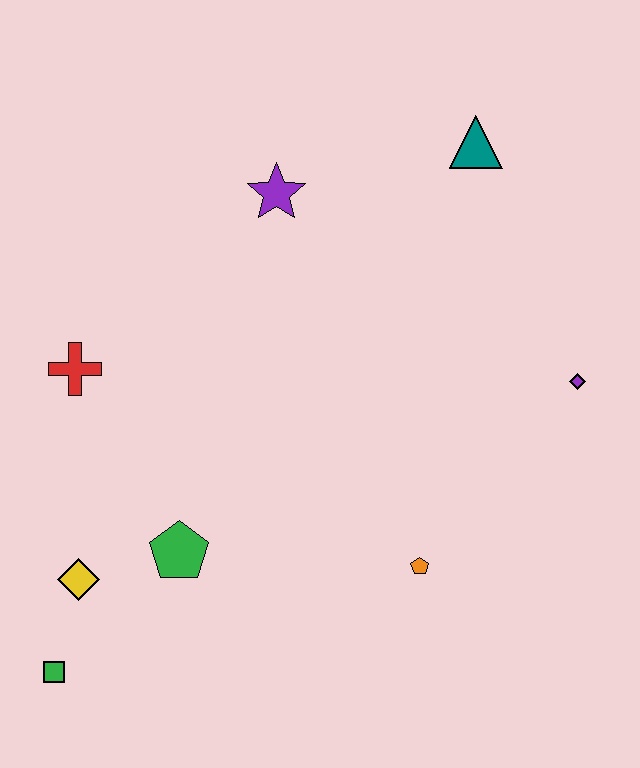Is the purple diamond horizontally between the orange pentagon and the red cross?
No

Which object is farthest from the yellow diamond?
The teal triangle is farthest from the yellow diamond.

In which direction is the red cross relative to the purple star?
The red cross is to the left of the purple star.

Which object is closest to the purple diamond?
The orange pentagon is closest to the purple diamond.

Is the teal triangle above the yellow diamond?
Yes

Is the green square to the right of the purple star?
No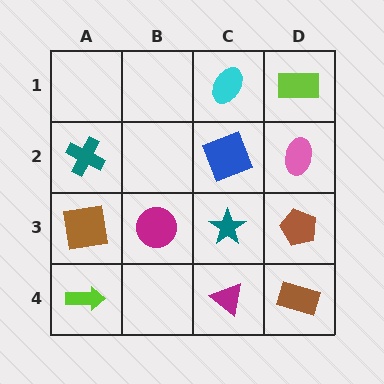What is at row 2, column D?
A pink ellipse.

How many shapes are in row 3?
4 shapes.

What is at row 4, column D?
A brown rectangle.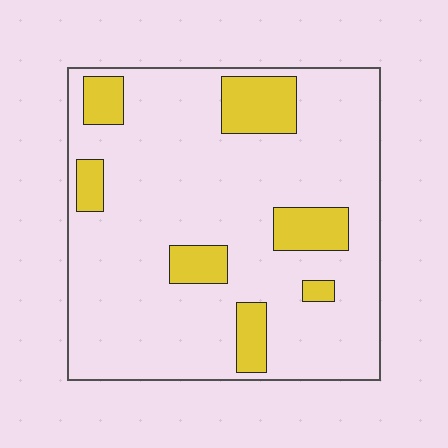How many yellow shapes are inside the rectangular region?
7.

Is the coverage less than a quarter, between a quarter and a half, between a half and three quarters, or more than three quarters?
Less than a quarter.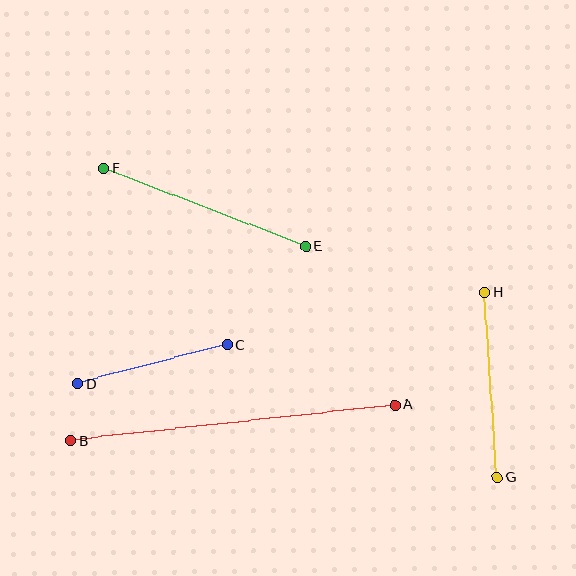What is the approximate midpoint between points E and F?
The midpoint is at approximately (205, 207) pixels.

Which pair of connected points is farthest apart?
Points A and B are farthest apart.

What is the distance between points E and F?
The distance is approximately 216 pixels.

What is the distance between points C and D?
The distance is approximately 154 pixels.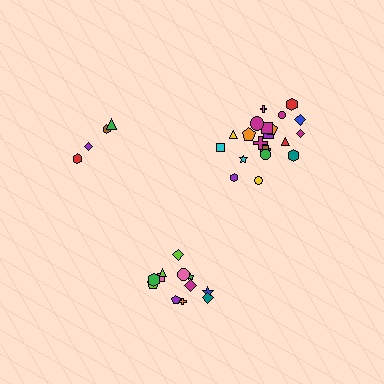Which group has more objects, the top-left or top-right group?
The top-right group.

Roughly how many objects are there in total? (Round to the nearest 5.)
Roughly 40 objects in total.